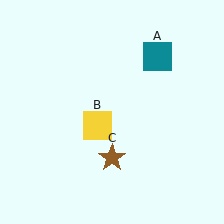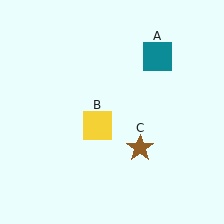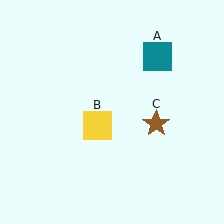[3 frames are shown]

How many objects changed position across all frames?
1 object changed position: brown star (object C).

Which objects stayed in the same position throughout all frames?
Teal square (object A) and yellow square (object B) remained stationary.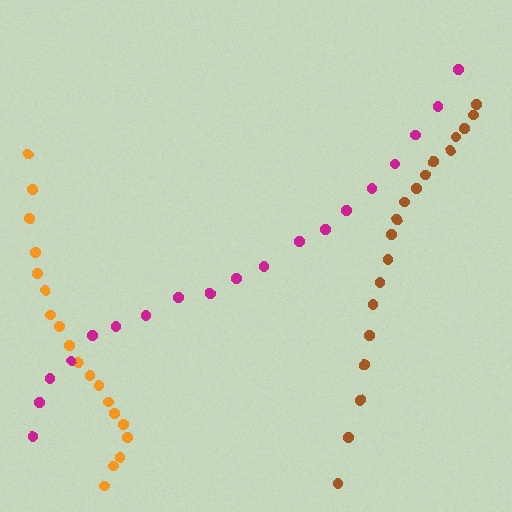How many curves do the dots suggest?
There are 3 distinct paths.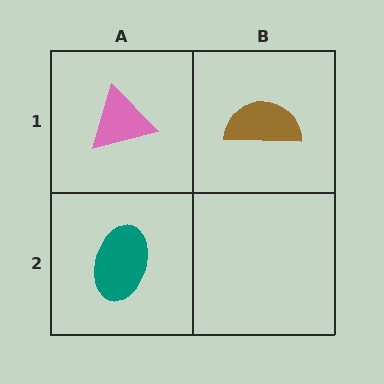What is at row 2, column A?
A teal ellipse.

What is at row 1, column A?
A pink triangle.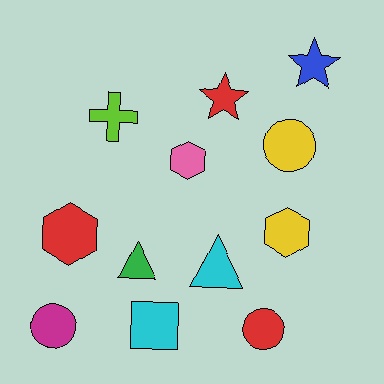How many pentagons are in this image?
There are no pentagons.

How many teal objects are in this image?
There are no teal objects.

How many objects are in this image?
There are 12 objects.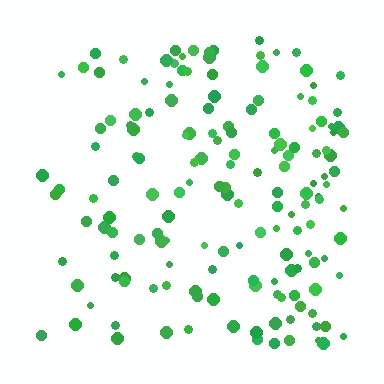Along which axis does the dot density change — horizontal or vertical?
Horizontal.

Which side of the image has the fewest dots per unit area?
The left.